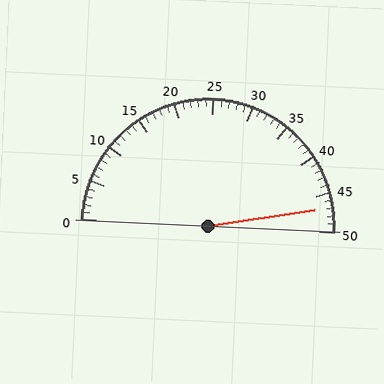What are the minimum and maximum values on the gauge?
The gauge ranges from 0 to 50.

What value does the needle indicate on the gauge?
The needle indicates approximately 47.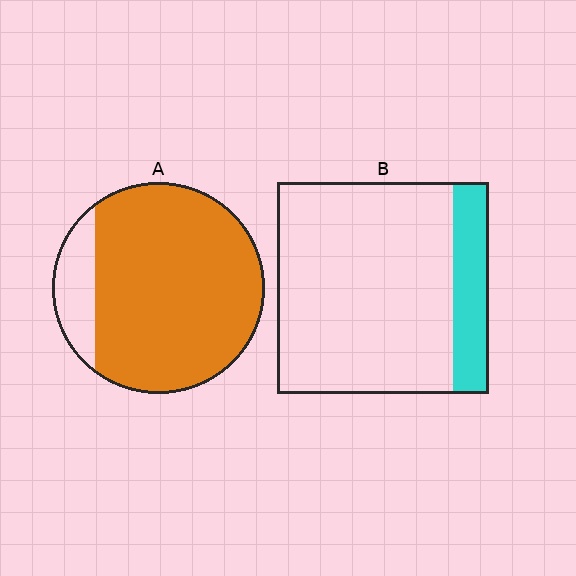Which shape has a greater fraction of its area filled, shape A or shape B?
Shape A.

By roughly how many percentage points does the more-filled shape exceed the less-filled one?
By roughly 70 percentage points (A over B).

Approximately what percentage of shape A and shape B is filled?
A is approximately 85% and B is approximately 15%.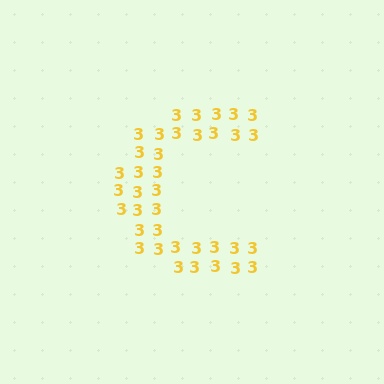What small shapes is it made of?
It is made of small digit 3's.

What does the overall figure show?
The overall figure shows the letter C.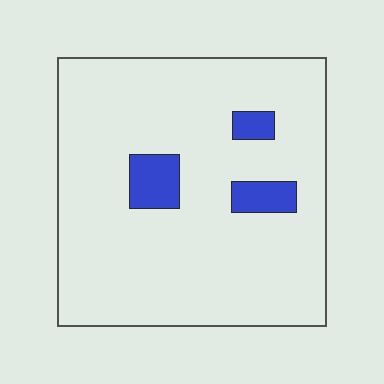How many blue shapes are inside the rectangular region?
3.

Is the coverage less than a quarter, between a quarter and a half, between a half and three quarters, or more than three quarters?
Less than a quarter.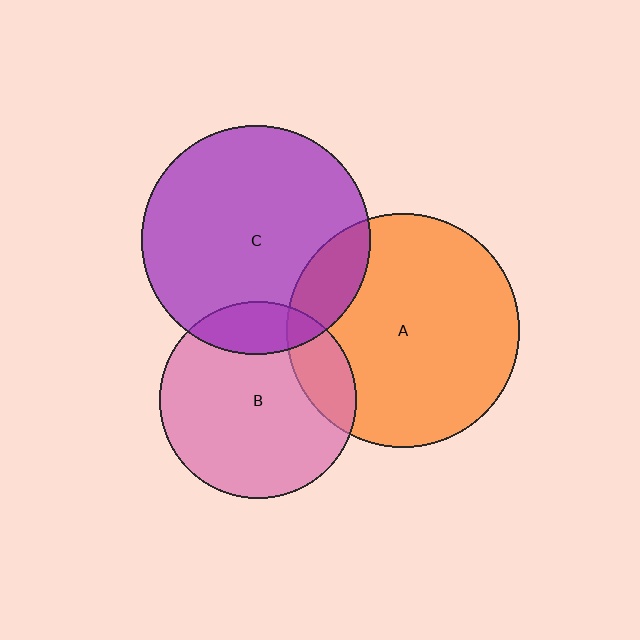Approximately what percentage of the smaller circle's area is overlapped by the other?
Approximately 15%.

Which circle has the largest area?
Circle A (orange).